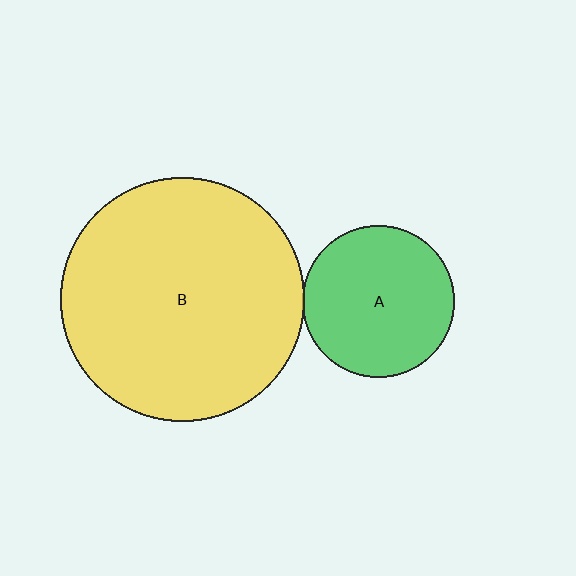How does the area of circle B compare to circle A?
Approximately 2.6 times.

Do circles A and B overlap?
Yes.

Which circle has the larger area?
Circle B (yellow).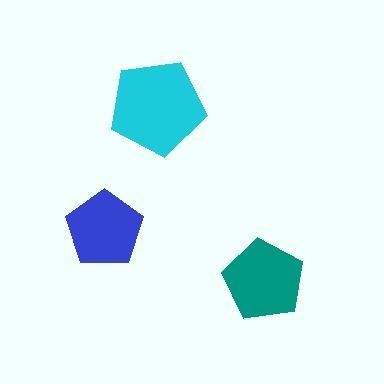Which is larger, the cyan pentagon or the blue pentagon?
The cyan one.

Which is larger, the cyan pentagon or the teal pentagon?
The cyan one.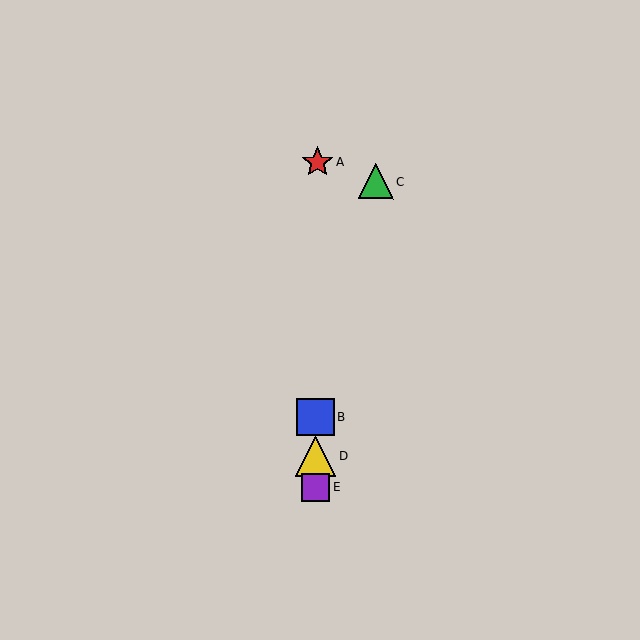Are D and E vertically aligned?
Yes, both are at x≈316.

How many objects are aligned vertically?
4 objects (A, B, D, E) are aligned vertically.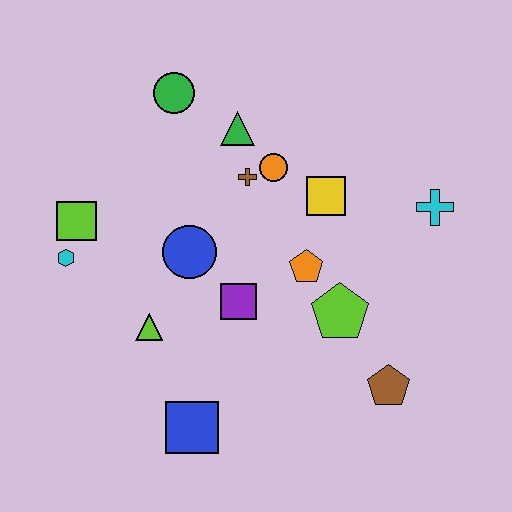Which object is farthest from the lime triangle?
The cyan cross is farthest from the lime triangle.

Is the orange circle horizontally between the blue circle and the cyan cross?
Yes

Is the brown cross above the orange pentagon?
Yes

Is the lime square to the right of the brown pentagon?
No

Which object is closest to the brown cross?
The orange circle is closest to the brown cross.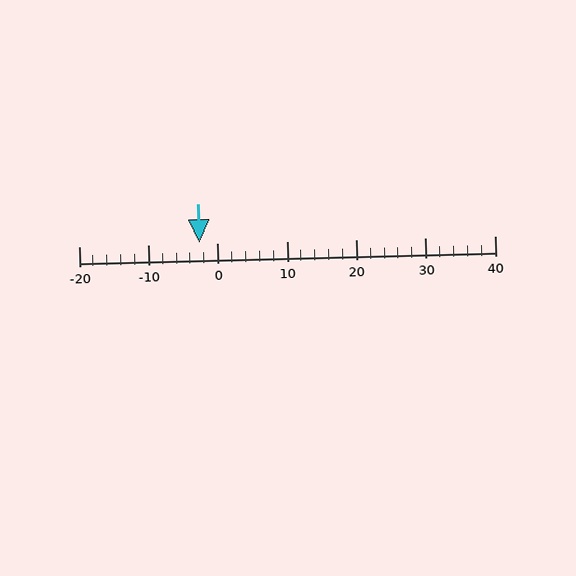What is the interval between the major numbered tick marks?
The major tick marks are spaced 10 units apart.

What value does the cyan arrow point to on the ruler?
The cyan arrow points to approximately -3.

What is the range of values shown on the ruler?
The ruler shows values from -20 to 40.